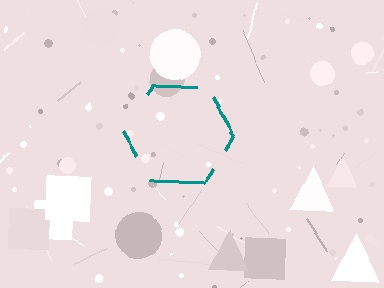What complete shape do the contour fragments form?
The contour fragments form a hexagon.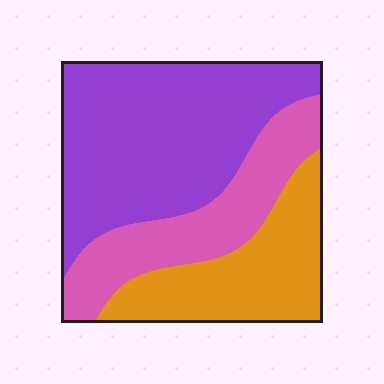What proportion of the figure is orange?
Orange covers around 25% of the figure.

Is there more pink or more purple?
Purple.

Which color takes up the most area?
Purple, at roughly 50%.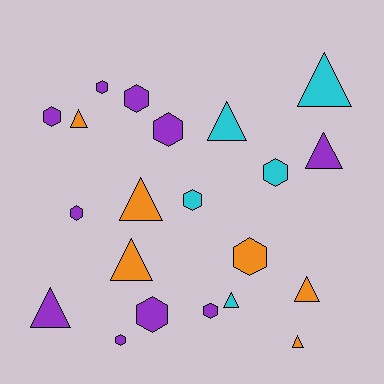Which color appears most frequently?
Purple, with 10 objects.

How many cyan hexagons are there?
There are 2 cyan hexagons.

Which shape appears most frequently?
Hexagon, with 11 objects.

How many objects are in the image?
There are 21 objects.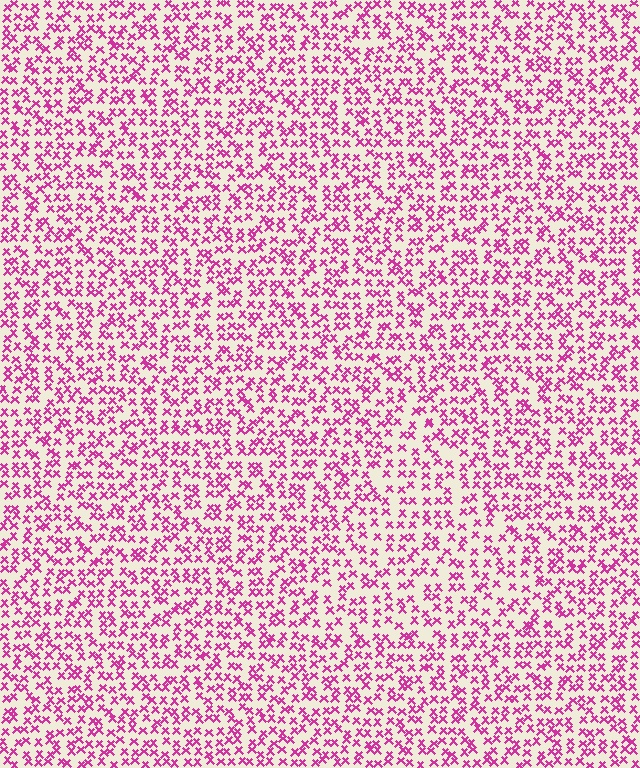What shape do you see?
I see a triangle.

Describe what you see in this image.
The image contains small magenta elements arranged at two different densities. A triangle-shaped region is visible where the elements are less densely packed than the surrounding area.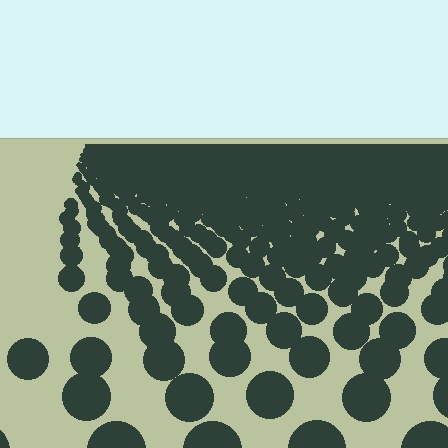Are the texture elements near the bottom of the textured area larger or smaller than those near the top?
Larger. Near the bottom, elements are closer to the viewer and appear at a bigger on-screen size.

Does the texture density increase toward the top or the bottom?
Density increases toward the top.